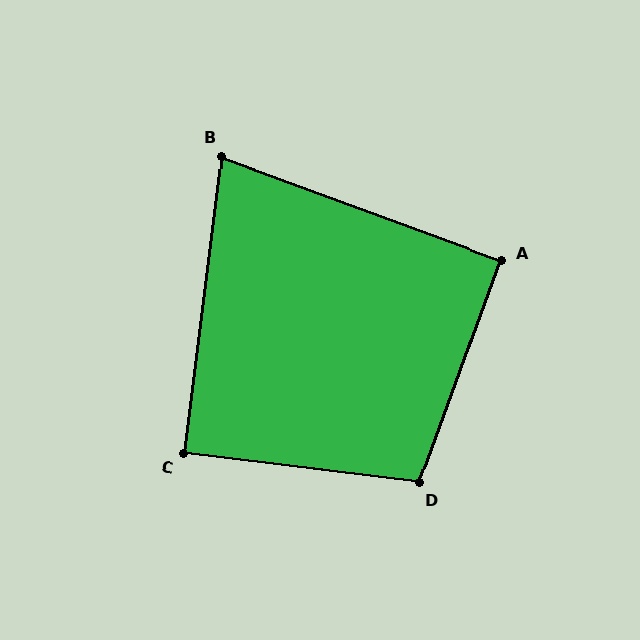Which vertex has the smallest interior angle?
B, at approximately 77 degrees.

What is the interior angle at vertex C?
Approximately 90 degrees (approximately right).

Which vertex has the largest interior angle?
D, at approximately 103 degrees.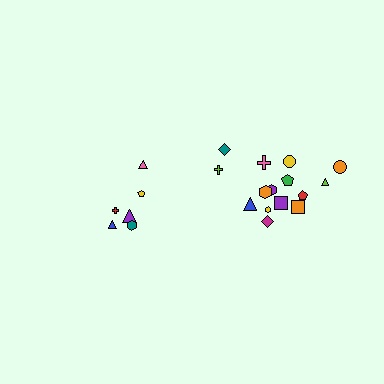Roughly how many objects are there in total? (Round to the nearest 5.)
Roughly 20 objects in total.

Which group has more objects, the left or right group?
The right group.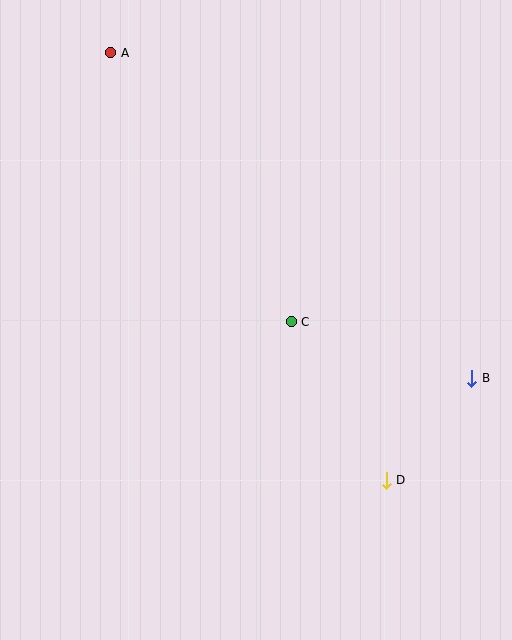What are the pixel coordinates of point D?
Point D is at (386, 480).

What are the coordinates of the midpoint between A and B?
The midpoint between A and B is at (291, 215).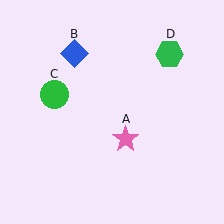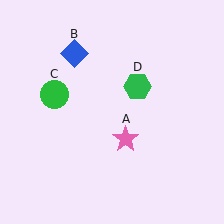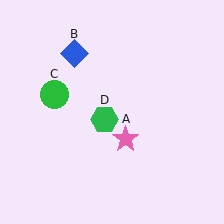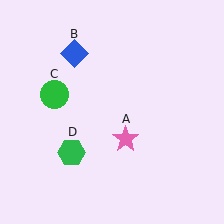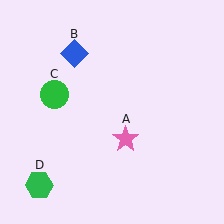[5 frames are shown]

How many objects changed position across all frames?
1 object changed position: green hexagon (object D).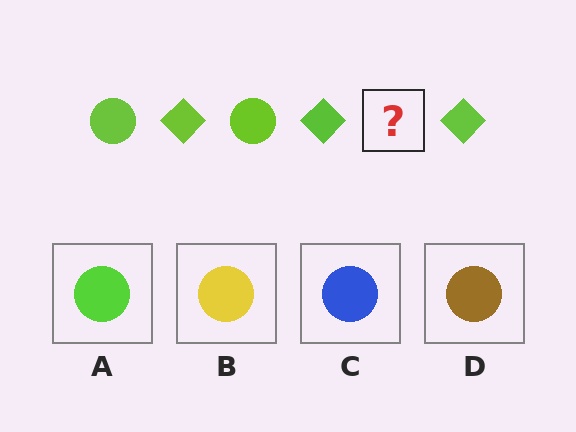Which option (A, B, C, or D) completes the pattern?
A.